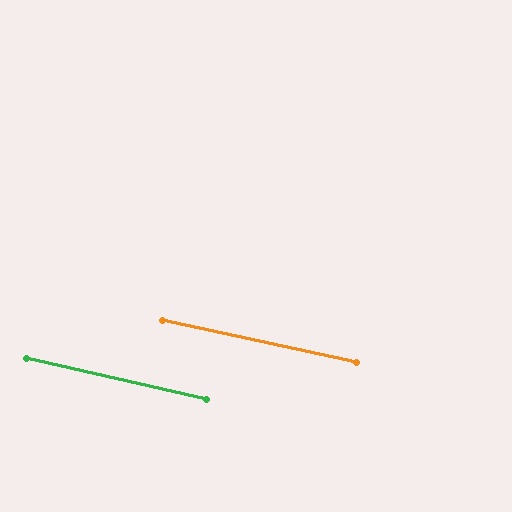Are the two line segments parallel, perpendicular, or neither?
Parallel — their directions differ by only 0.6°.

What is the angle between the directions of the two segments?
Approximately 1 degree.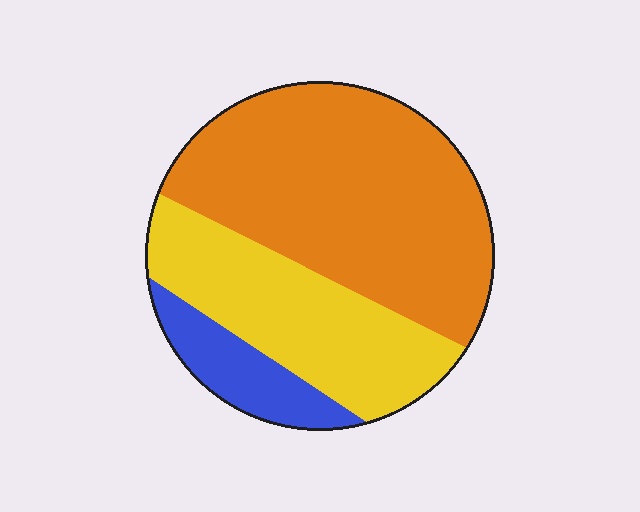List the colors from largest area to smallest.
From largest to smallest: orange, yellow, blue.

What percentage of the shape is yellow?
Yellow takes up about one third (1/3) of the shape.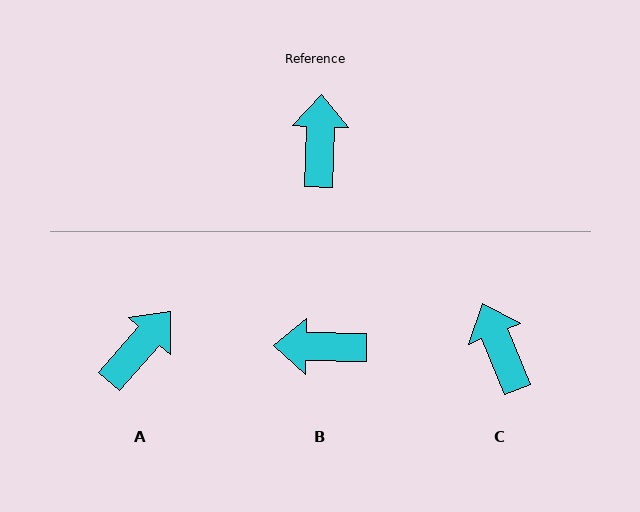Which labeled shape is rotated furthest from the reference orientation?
B, about 91 degrees away.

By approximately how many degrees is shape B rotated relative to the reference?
Approximately 91 degrees counter-clockwise.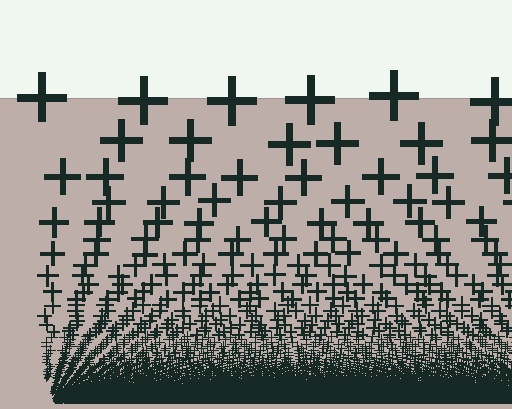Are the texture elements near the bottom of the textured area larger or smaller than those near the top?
Smaller. The gradient is inverted — elements near the bottom are smaller and denser.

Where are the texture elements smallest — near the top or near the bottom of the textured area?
Near the bottom.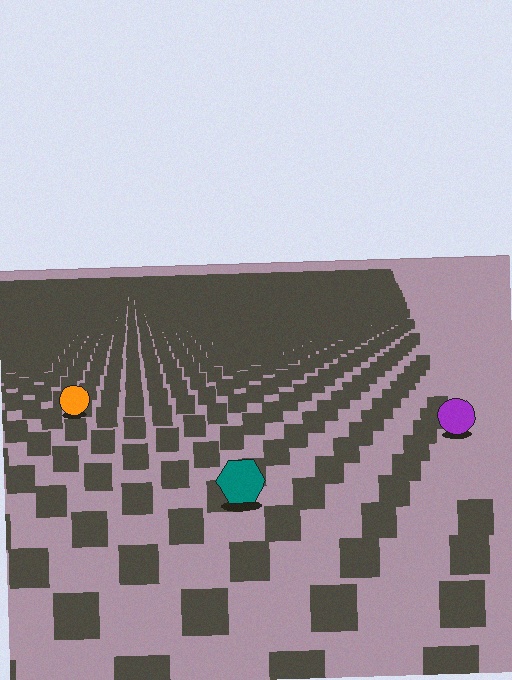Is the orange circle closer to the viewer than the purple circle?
No. The purple circle is closer — you can tell from the texture gradient: the ground texture is coarser near it.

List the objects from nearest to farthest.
From nearest to farthest: the teal hexagon, the purple circle, the orange circle.